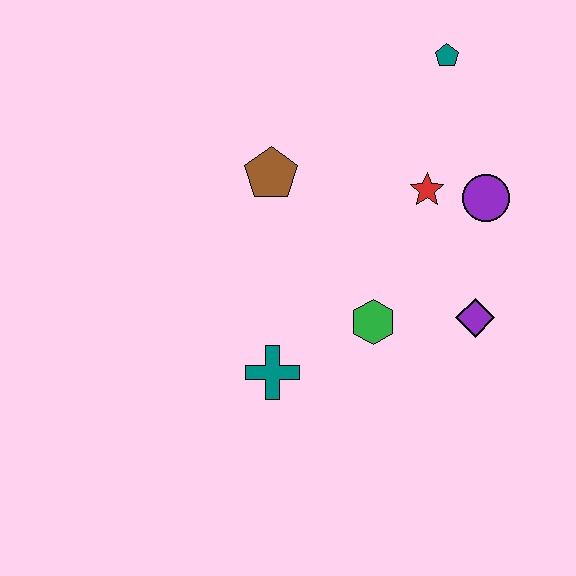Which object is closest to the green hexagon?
The purple diamond is closest to the green hexagon.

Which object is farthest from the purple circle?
The teal cross is farthest from the purple circle.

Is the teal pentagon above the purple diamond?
Yes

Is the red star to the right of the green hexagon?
Yes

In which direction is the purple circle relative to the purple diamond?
The purple circle is above the purple diamond.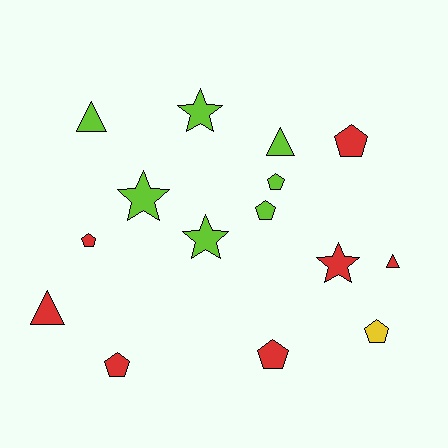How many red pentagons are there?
There are 4 red pentagons.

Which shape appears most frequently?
Pentagon, with 7 objects.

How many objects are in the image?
There are 15 objects.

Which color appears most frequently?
Red, with 7 objects.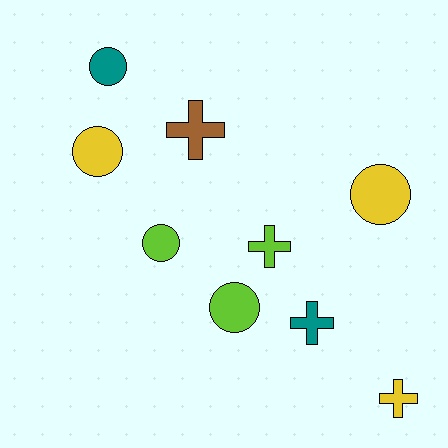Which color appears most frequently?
Yellow, with 3 objects.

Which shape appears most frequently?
Circle, with 5 objects.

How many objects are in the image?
There are 9 objects.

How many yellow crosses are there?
There is 1 yellow cross.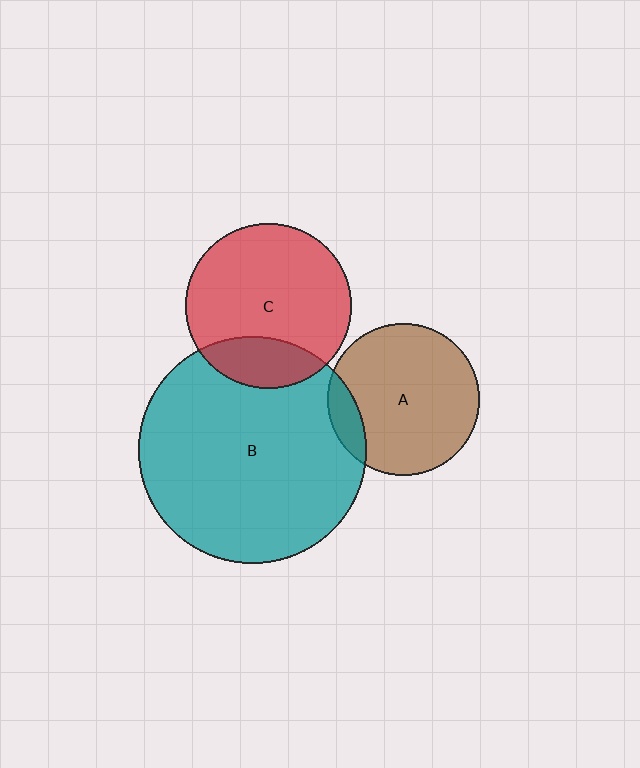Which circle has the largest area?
Circle B (teal).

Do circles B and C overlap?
Yes.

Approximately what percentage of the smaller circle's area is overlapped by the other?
Approximately 20%.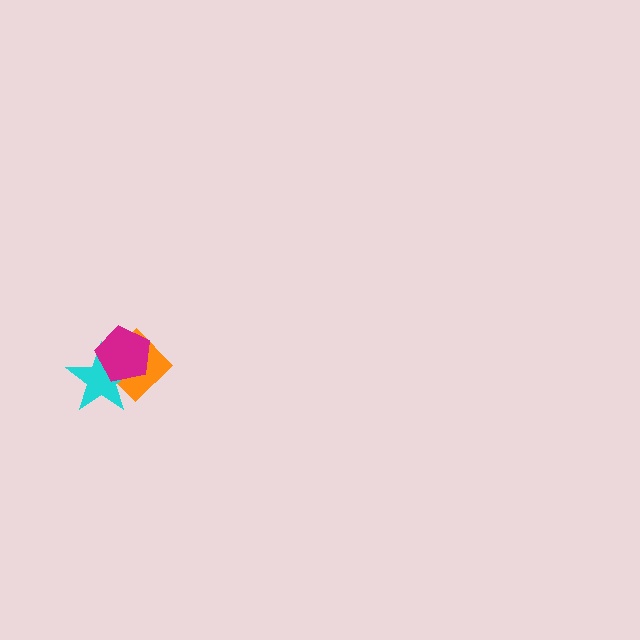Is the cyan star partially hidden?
Yes, it is partially covered by another shape.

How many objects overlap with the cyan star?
2 objects overlap with the cyan star.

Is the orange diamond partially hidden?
Yes, it is partially covered by another shape.